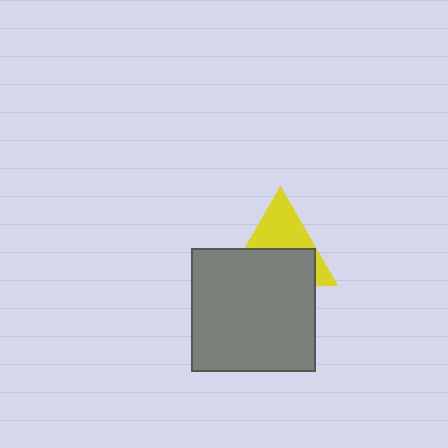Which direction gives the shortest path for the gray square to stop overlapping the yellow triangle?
Moving down gives the shortest separation.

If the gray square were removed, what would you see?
You would see the complete yellow triangle.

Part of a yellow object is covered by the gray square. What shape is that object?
It is a triangle.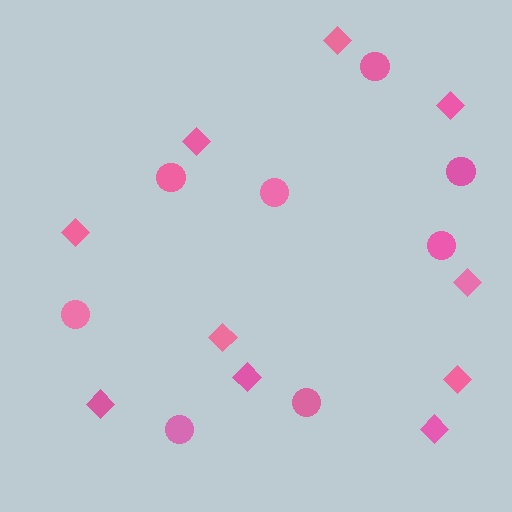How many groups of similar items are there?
There are 2 groups: one group of diamonds (10) and one group of circles (8).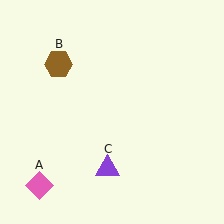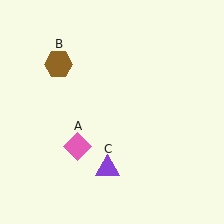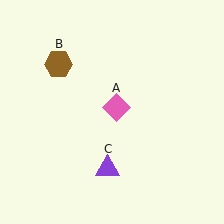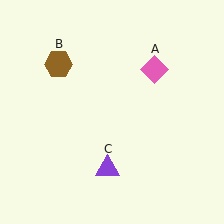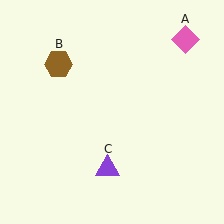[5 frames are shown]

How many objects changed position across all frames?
1 object changed position: pink diamond (object A).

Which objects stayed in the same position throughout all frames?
Brown hexagon (object B) and purple triangle (object C) remained stationary.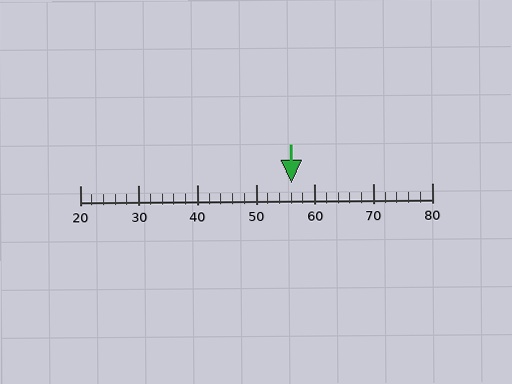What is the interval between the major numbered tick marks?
The major tick marks are spaced 10 units apart.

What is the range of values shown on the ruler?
The ruler shows values from 20 to 80.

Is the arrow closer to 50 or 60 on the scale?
The arrow is closer to 60.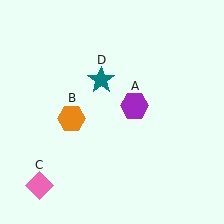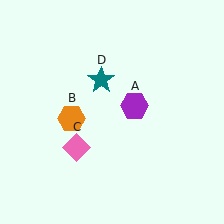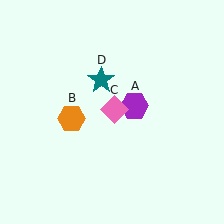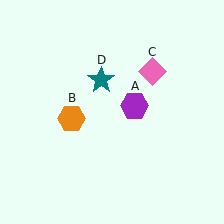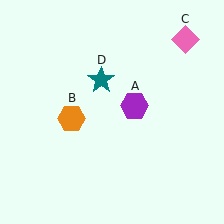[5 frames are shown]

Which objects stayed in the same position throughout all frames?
Purple hexagon (object A) and orange hexagon (object B) and teal star (object D) remained stationary.